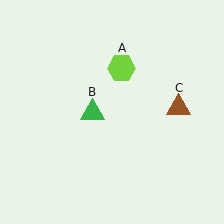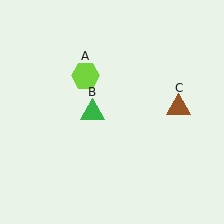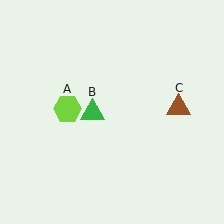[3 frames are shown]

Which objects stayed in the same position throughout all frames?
Green triangle (object B) and brown triangle (object C) remained stationary.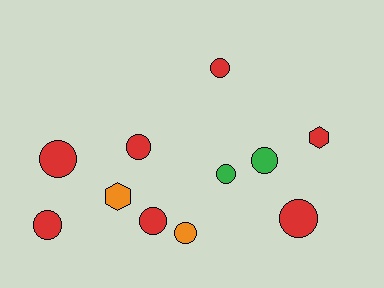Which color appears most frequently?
Red, with 7 objects.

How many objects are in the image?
There are 11 objects.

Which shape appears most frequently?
Circle, with 9 objects.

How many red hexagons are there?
There is 1 red hexagon.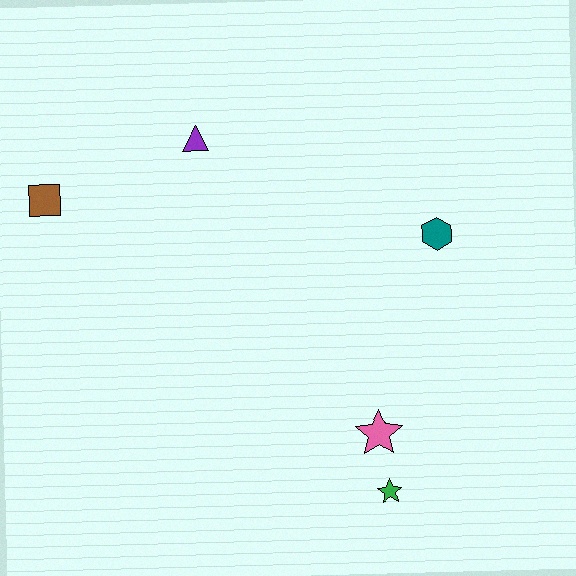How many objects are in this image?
There are 5 objects.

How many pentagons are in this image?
There are no pentagons.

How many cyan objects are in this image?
There are no cyan objects.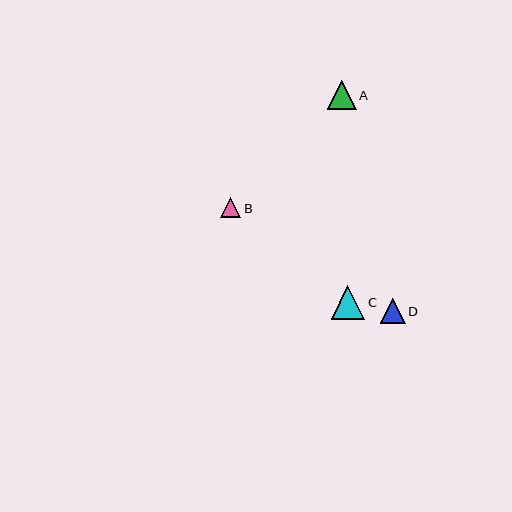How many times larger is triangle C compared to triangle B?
Triangle C is approximately 1.6 times the size of triangle B.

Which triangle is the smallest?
Triangle B is the smallest with a size of approximately 20 pixels.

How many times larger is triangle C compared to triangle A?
Triangle C is approximately 1.2 times the size of triangle A.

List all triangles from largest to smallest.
From largest to smallest: C, A, D, B.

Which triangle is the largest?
Triangle C is the largest with a size of approximately 33 pixels.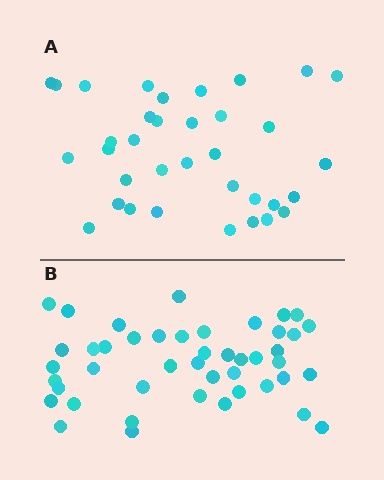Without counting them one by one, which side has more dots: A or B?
Region B (the bottom region) has more dots.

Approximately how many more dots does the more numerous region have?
Region B has roughly 10 or so more dots than region A.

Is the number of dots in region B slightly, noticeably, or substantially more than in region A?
Region B has noticeably more, but not dramatically so. The ratio is roughly 1.3 to 1.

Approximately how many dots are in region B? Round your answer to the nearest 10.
About 40 dots. (The exact count is 45, which rounds to 40.)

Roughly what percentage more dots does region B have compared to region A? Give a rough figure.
About 30% more.